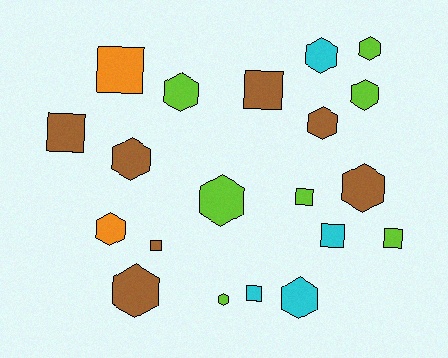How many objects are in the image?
There are 20 objects.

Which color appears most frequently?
Brown, with 7 objects.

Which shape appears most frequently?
Hexagon, with 12 objects.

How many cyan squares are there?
There are 2 cyan squares.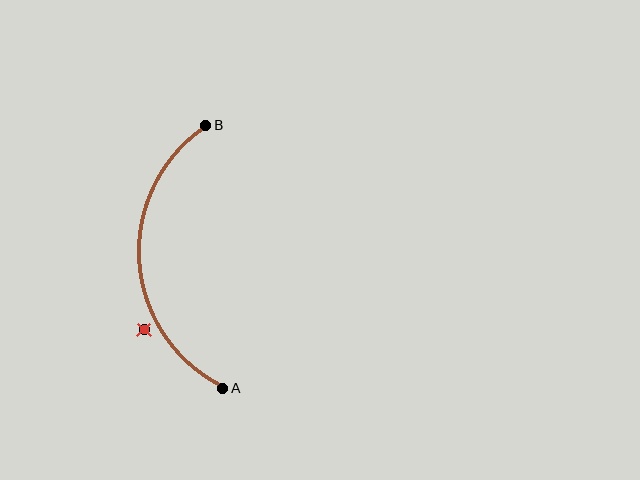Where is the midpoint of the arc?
The arc midpoint is the point on the curve farthest from the straight line joining A and B. It sits to the left of that line.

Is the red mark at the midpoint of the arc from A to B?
No — the red mark does not lie on the arc at all. It sits slightly outside the curve.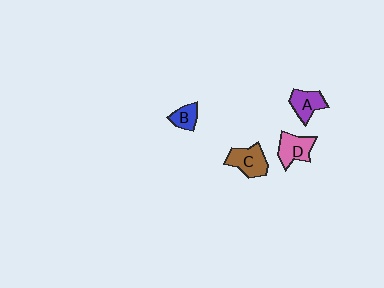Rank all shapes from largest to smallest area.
From largest to smallest: C (brown), D (pink), A (purple), B (blue).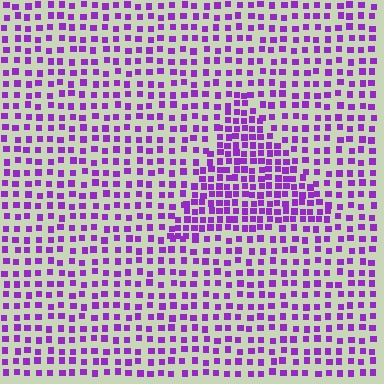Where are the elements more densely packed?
The elements are more densely packed inside the triangle boundary.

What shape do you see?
I see a triangle.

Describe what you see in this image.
The image contains small purple elements arranged at two different densities. A triangle-shaped region is visible where the elements are more densely packed than the surrounding area.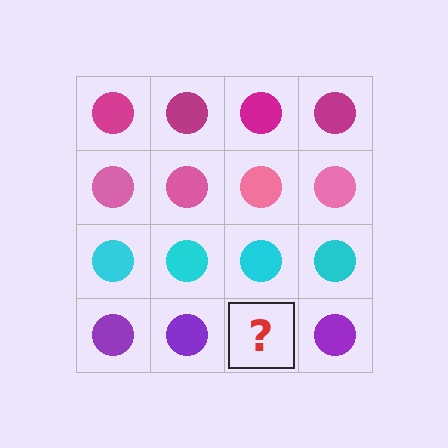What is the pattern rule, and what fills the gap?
The rule is that each row has a consistent color. The gap should be filled with a purple circle.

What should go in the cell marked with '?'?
The missing cell should contain a purple circle.